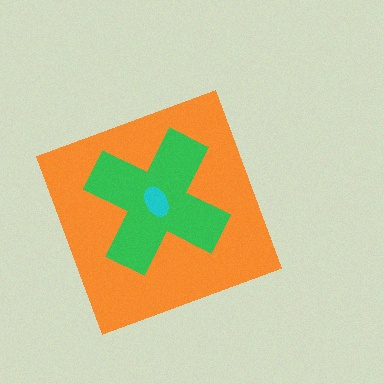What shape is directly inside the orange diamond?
The green cross.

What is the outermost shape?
The orange diamond.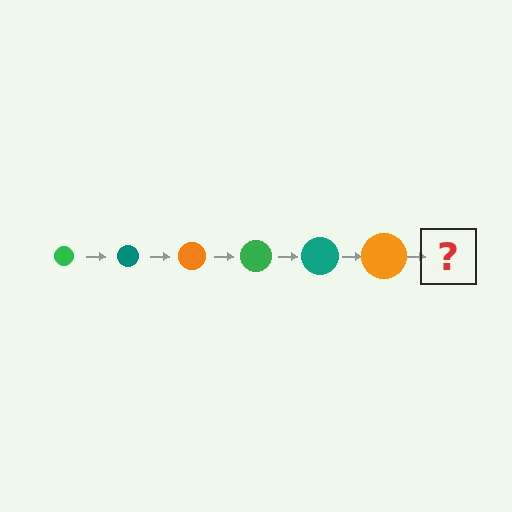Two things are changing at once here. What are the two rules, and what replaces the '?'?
The two rules are that the circle grows larger each step and the color cycles through green, teal, and orange. The '?' should be a green circle, larger than the previous one.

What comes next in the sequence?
The next element should be a green circle, larger than the previous one.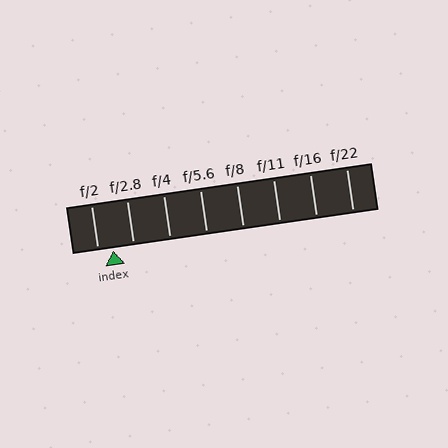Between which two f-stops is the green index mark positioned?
The index mark is between f/2 and f/2.8.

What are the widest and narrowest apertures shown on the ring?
The widest aperture shown is f/2 and the narrowest is f/22.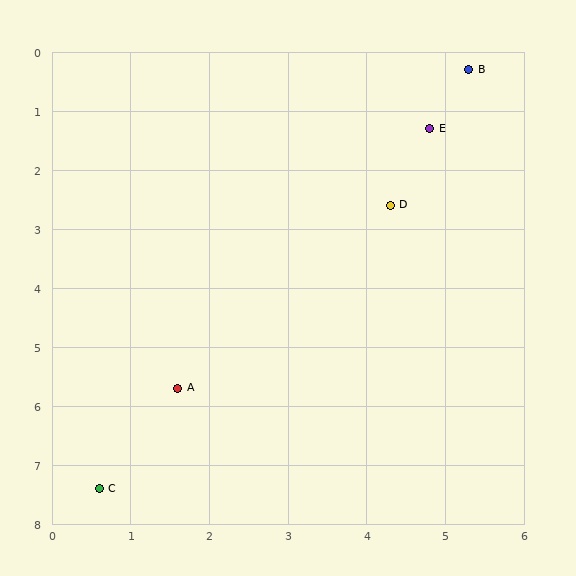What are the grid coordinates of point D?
Point D is at approximately (4.3, 2.6).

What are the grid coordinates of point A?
Point A is at approximately (1.6, 5.7).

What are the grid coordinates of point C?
Point C is at approximately (0.6, 7.4).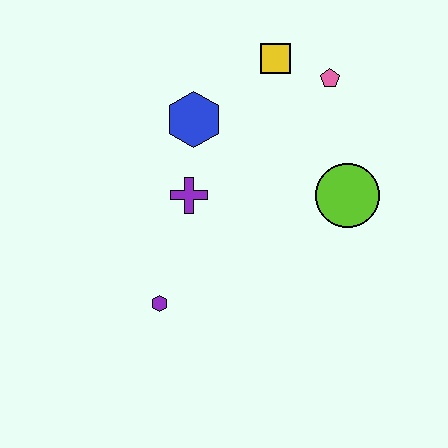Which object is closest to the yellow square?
The pink pentagon is closest to the yellow square.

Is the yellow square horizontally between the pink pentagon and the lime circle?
No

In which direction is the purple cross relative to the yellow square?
The purple cross is below the yellow square.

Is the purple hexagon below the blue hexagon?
Yes